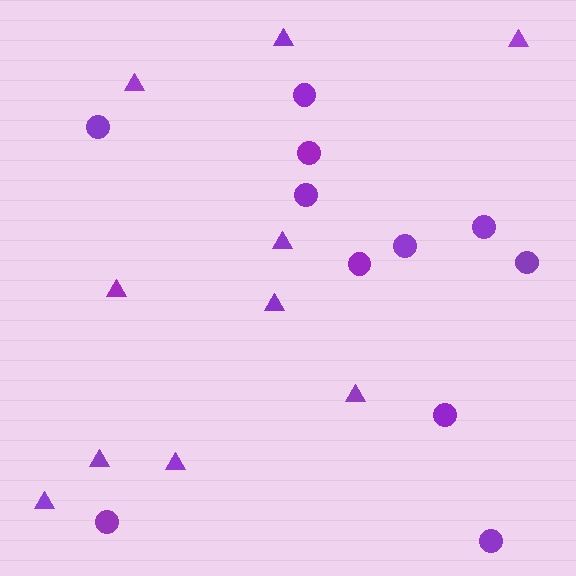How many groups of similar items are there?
There are 2 groups: one group of triangles (10) and one group of circles (11).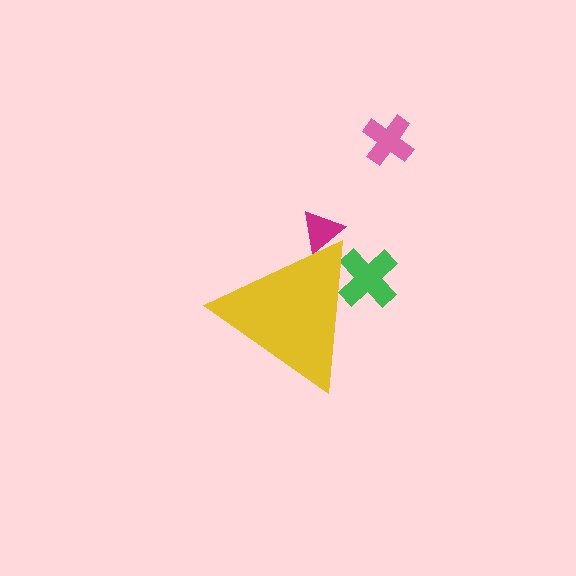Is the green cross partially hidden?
Yes, the green cross is partially hidden behind the yellow triangle.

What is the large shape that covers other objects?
A yellow triangle.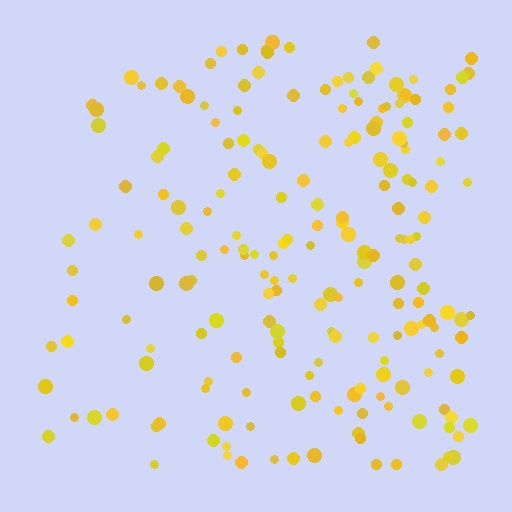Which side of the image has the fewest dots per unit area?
The left.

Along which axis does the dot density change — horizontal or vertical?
Horizontal.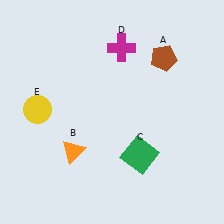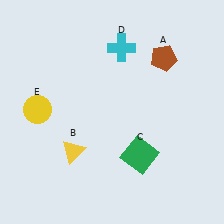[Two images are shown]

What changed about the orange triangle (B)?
In Image 1, B is orange. In Image 2, it changed to yellow.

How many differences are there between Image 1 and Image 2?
There are 2 differences between the two images.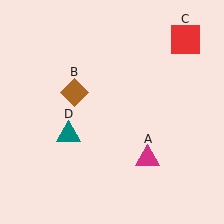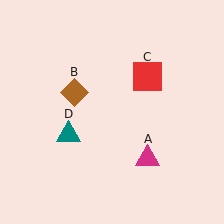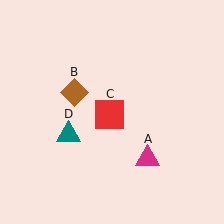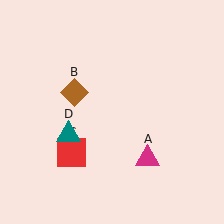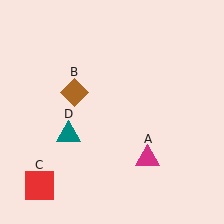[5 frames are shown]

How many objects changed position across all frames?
1 object changed position: red square (object C).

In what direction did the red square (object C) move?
The red square (object C) moved down and to the left.